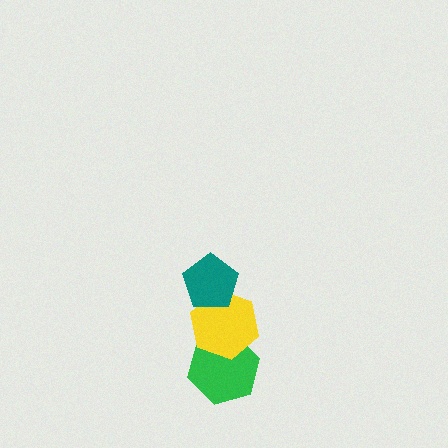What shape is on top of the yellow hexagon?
The teal pentagon is on top of the yellow hexagon.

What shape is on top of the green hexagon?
The yellow hexagon is on top of the green hexagon.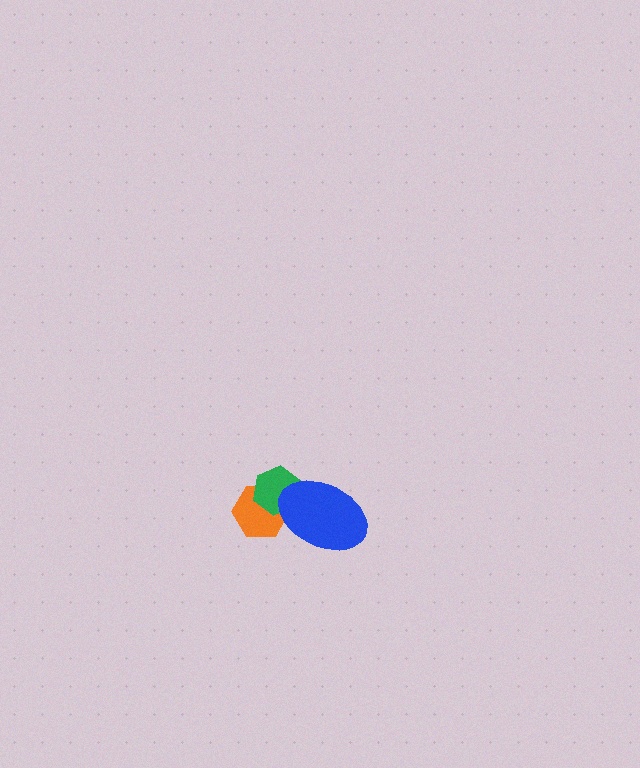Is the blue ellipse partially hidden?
No, no other shape covers it.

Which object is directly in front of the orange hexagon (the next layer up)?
The green hexagon is directly in front of the orange hexagon.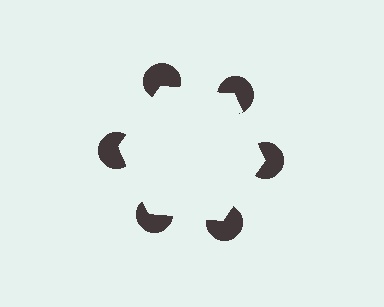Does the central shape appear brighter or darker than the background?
It typically appears slightly brighter than the background, even though no actual brightness change is drawn.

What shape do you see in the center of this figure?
An illusory hexagon — its edges are inferred from the aligned wedge cuts in the pac-man discs, not physically drawn.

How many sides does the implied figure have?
6 sides.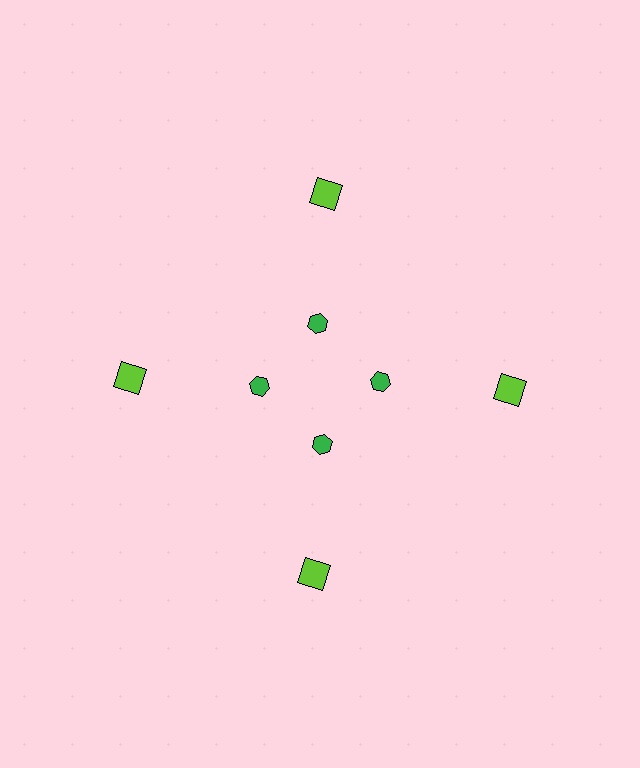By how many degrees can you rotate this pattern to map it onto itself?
The pattern maps onto itself every 90 degrees of rotation.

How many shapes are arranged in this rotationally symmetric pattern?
There are 8 shapes, arranged in 4 groups of 2.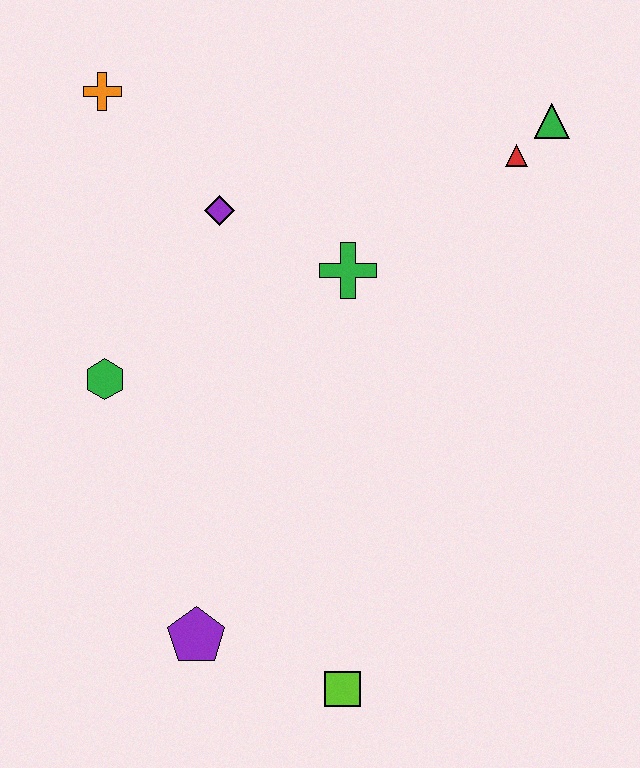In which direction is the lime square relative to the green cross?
The lime square is below the green cross.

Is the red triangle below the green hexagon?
No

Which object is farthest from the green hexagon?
The green triangle is farthest from the green hexagon.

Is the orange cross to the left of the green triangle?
Yes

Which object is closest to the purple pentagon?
The lime square is closest to the purple pentagon.